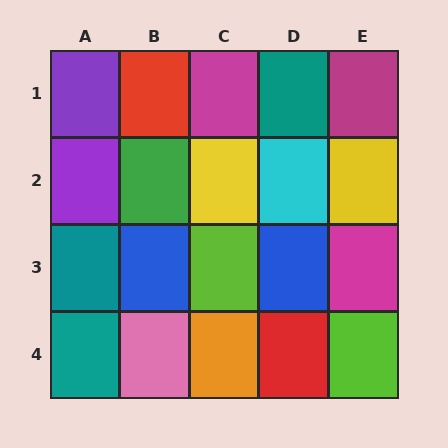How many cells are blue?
2 cells are blue.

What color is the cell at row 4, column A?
Teal.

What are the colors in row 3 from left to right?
Teal, blue, lime, blue, magenta.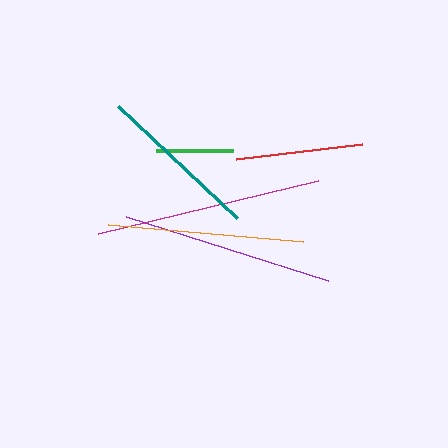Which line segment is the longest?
The magenta line is the longest at approximately 226 pixels.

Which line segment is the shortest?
The green line is the shortest at approximately 77 pixels.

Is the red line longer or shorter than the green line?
The red line is longer than the green line.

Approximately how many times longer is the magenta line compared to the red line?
The magenta line is approximately 1.8 times the length of the red line.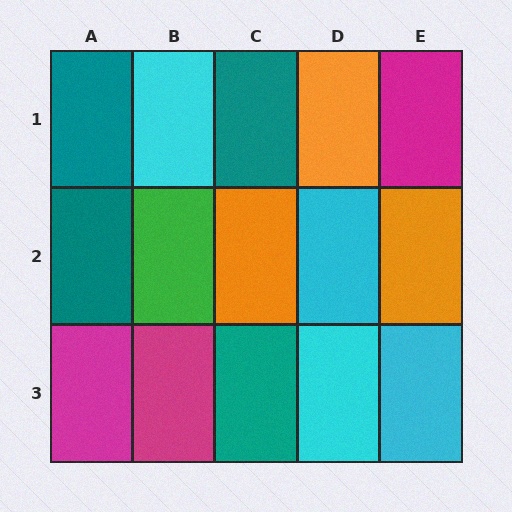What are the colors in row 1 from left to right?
Teal, cyan, teal, orange, magenta.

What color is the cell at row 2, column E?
Orange.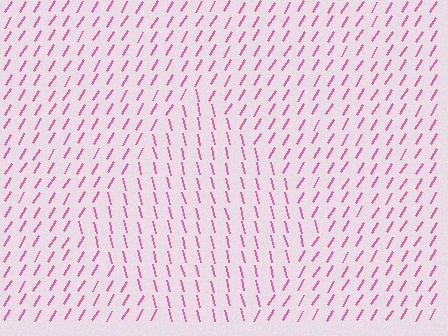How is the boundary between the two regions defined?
The boundary is defined purely by a change in line orientation (approximately 45 degrees difference). All lines are the same color and thickness.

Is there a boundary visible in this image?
Yes, there is a texture boundary formed by a change in line orientation.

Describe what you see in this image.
The image is filled with small pink line segments. A diamond region in the image has lines oriented differently from the surrounding lines, creating a visible texture boundary.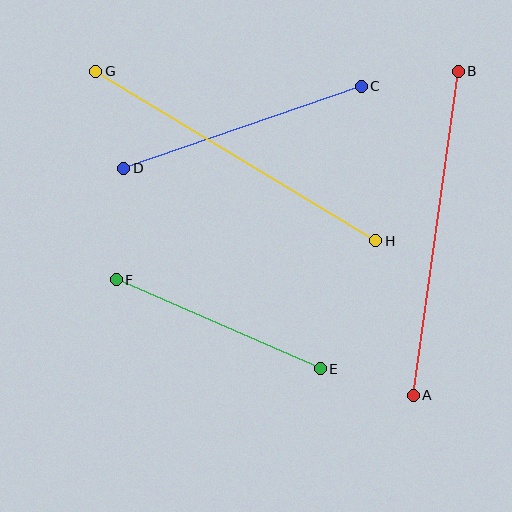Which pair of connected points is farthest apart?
Points G and H are farthest apart.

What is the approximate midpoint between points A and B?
The midpoint is at approximately (436, 233) pixels.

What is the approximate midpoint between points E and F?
The midpoint is at approximately (218, 324) pixels.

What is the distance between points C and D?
The distance is approximately 251 pixels.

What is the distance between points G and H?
The distance is approximately 327 pixels.